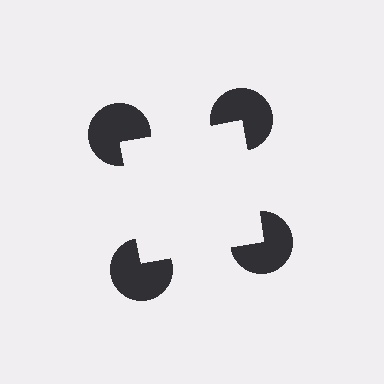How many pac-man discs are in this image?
There are 4 — one at each vertex of the illusory square.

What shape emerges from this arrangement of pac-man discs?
An illusory square — its edges are inferred from the aligned wedge cuts in the pac-man discs, not physically drawn.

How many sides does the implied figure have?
4 sides.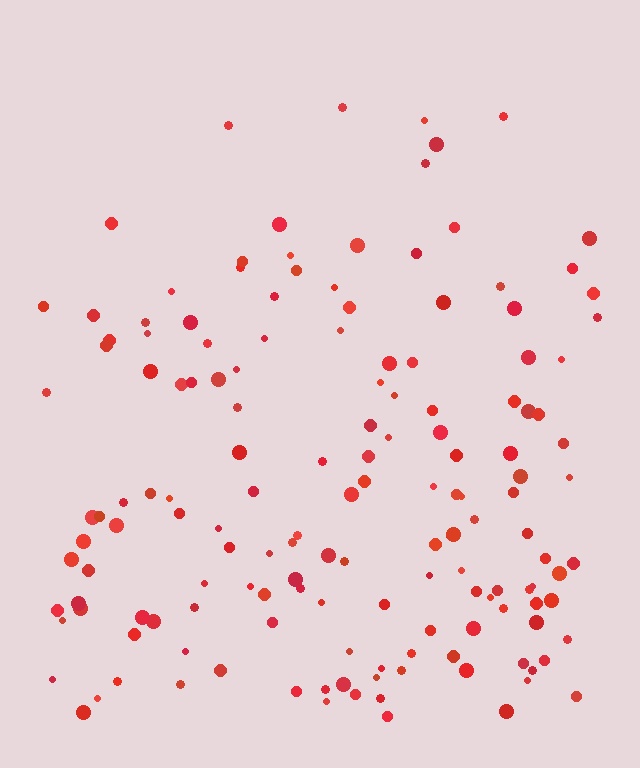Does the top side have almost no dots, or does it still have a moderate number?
Still a moderate number, just noticeably fewer than the bottom.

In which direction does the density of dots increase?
From top to bottom, with the bottom side densest.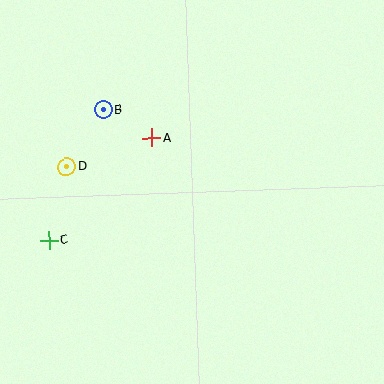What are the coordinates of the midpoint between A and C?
The midpoint between A and C is at (100, 189).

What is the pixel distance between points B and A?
The distance between B and A is 56 pixels.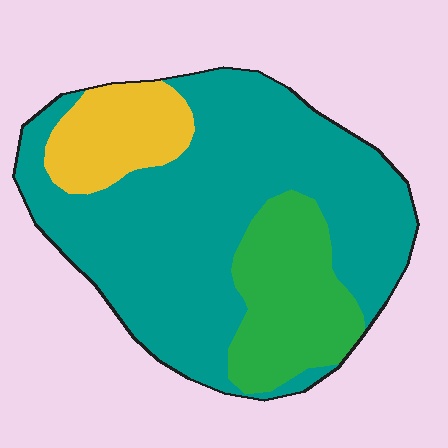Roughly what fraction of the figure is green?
Green covers around 20% of the figure.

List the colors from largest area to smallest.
From largest to smallest: teal, green, yellow.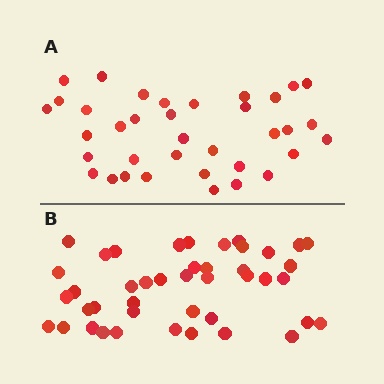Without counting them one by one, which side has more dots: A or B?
Region B (the bottom region) has more dots.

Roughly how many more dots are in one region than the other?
Region B has roughly 8 or so more dots than region A.